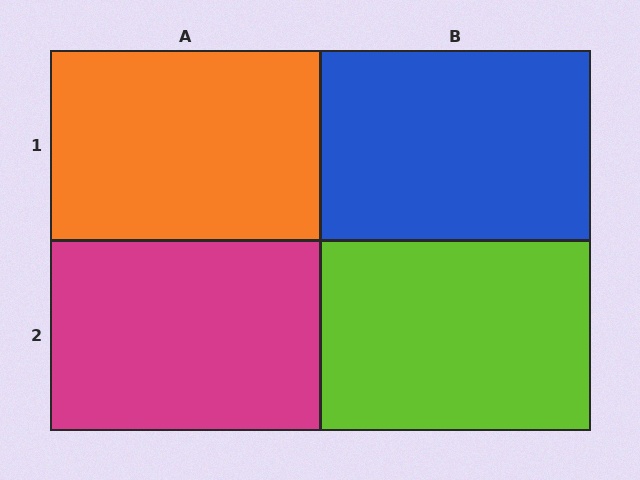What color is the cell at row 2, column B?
Lime.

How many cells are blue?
1 cell is blue.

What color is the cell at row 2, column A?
Magenta.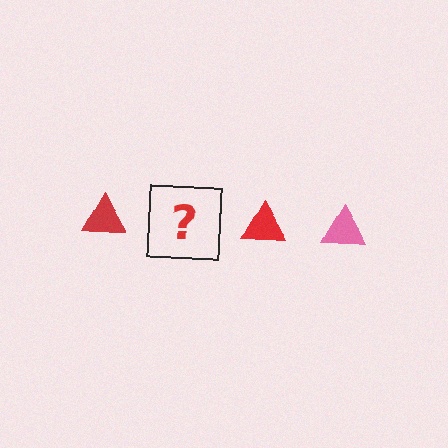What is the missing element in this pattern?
The missing element is a pink triangle.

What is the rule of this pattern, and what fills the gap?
The rule is that the pattern cycles through red, pink triangles. The gap should be filled with a pink triangle.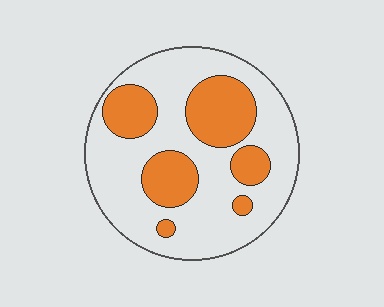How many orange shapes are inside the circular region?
6.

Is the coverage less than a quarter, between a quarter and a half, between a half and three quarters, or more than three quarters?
Between a quarter and a half.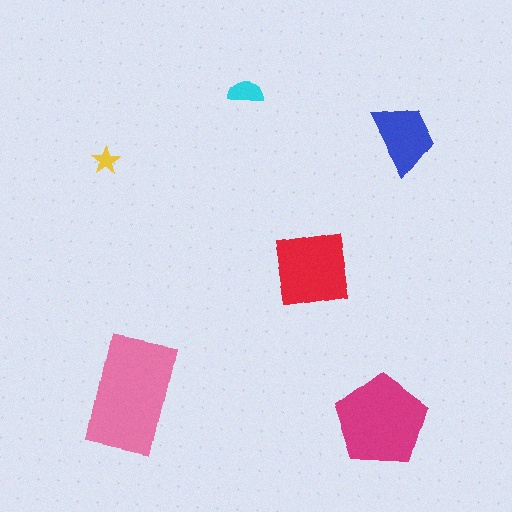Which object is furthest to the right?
The blue trapezoid is rightmost.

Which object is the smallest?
The yellow star.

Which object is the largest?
The pink rectangle.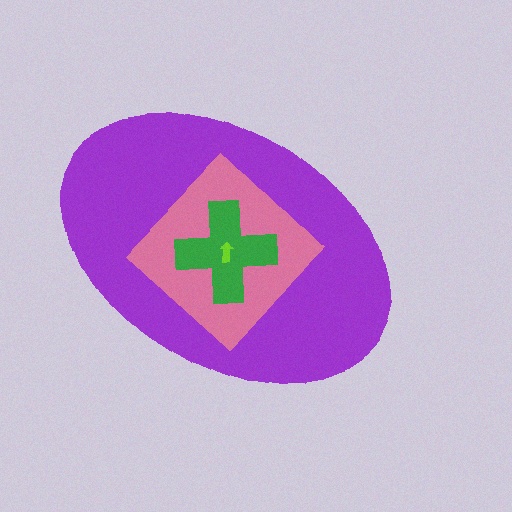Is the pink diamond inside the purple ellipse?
Yes.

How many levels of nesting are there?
4.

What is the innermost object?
The lime arrow.